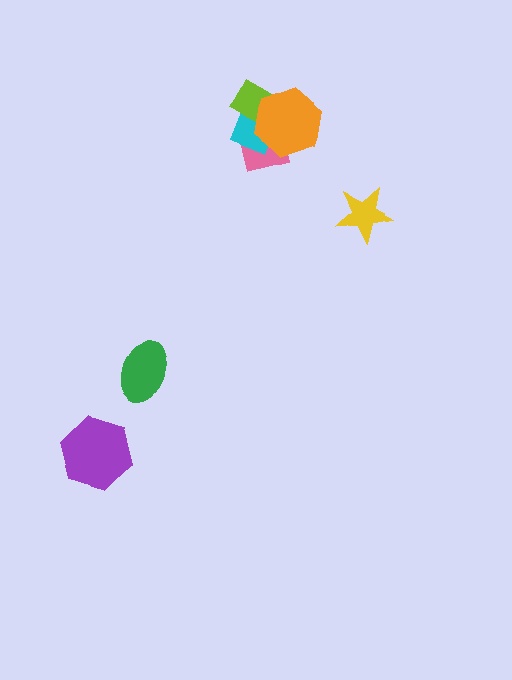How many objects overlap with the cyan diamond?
3 objects overlap with the cyan diamond.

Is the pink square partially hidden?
Yes, it is partially covered by another shape.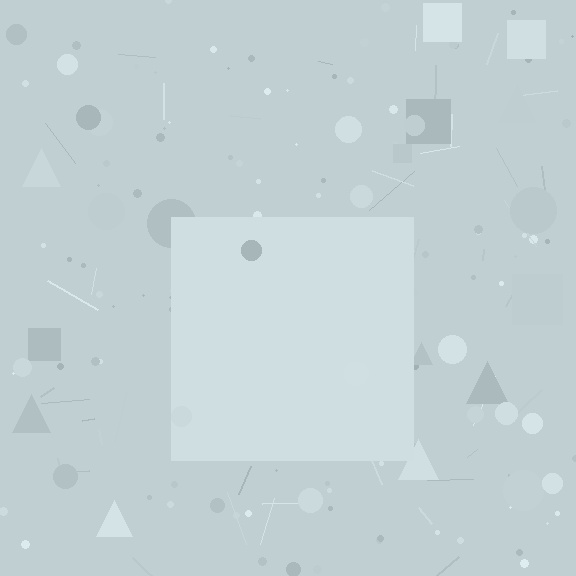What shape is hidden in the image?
A square is hidden in the image.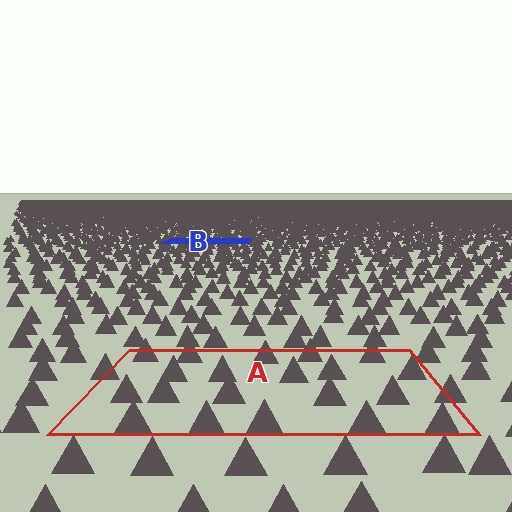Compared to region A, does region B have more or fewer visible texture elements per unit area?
Region B has more texture elements per unit area — they are packed more densely because it is farther away.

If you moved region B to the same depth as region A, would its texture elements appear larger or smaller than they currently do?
They would appear larger. At a closer depth, the same texture elements are projected at a bigger on-screen size.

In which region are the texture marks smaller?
The texture marks are smaller in region B, because it is farther away.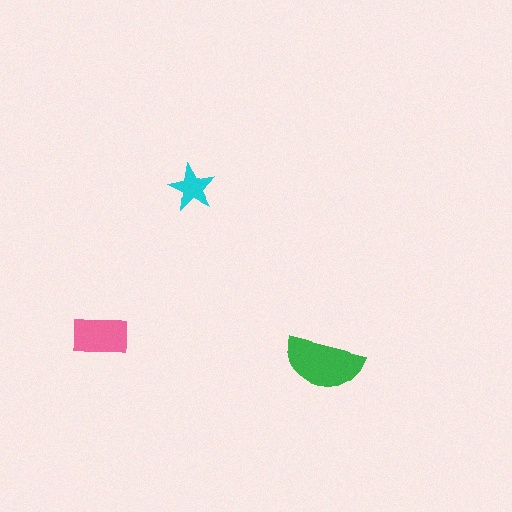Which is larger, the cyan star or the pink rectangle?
The pink rectangle.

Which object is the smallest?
The cyan star.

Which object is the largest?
The green semicircle.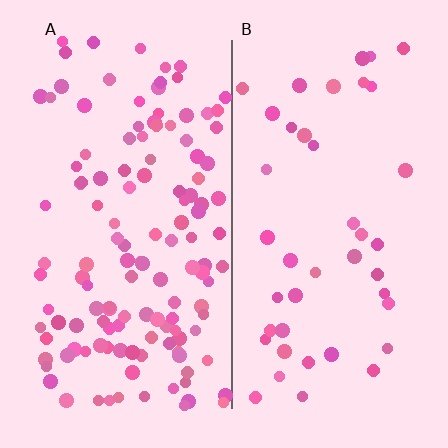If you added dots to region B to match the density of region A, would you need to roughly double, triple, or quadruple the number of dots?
Approximately triple.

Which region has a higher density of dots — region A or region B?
A (the left).